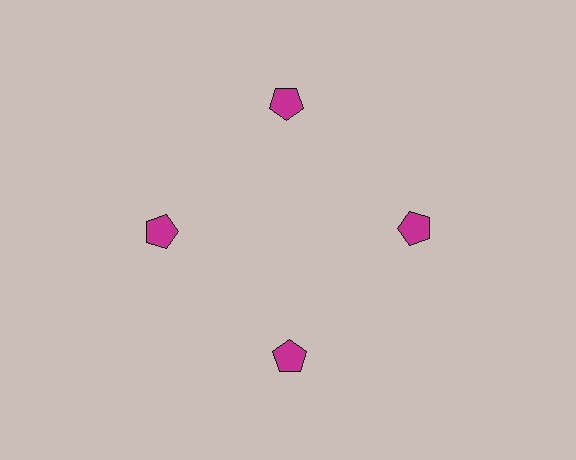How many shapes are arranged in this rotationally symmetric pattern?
There are 4 shapes, arranged in 4 groups of 1.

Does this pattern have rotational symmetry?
Yes, this pattern has 4-fold rotational symmetry. It looks the same after rotating 90 degrees around the center.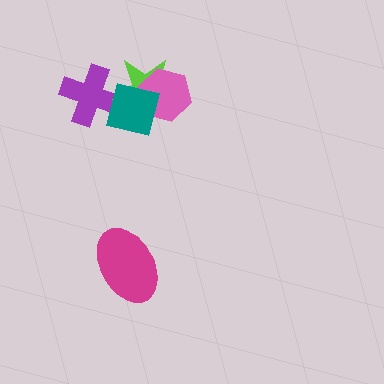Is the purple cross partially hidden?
Yes, it is partially covered by another shape.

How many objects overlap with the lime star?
3 objects overlap with the lime star.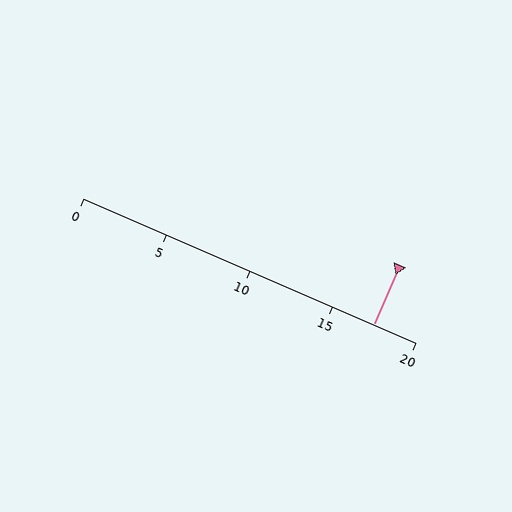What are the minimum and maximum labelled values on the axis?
The axis runs from 0 to 20.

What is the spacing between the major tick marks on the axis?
The major ticks are spaced 5 apart.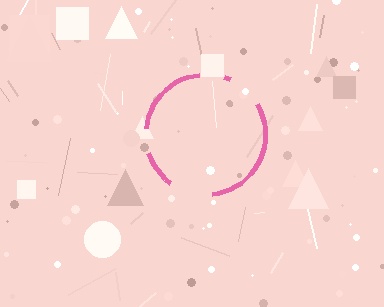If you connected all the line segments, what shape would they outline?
They would outline a circle.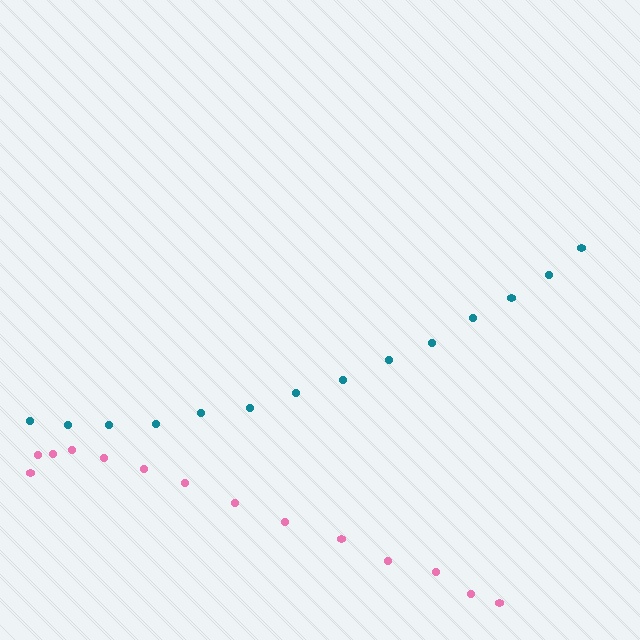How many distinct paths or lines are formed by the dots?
There are 2 distinct paths.